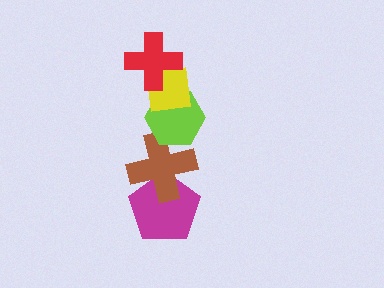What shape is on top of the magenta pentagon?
The brown cross is on top of the magenta pentagon.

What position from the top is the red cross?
The red cross is 1st from the top.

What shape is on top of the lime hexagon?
The yellow square is on top of the lime hexagon.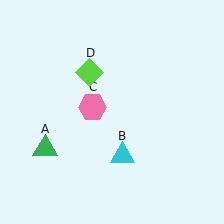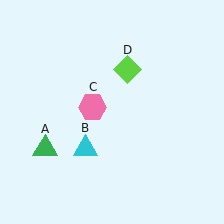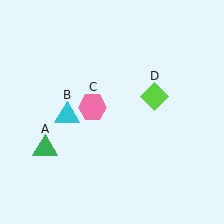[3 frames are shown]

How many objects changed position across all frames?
2 objects changed position: cyan triangle (object B), lime diamond (object D).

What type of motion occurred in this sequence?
The cyan triangle (object B), lime diamond (object D) rotated clockwise around the center of the scene.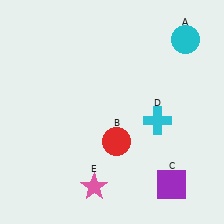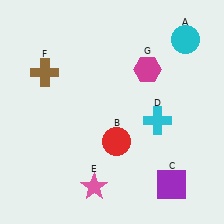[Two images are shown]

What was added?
A brown cross (F), a magenta hexagon (G) were added in Image 2.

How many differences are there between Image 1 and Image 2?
There are 2 differences between the two images.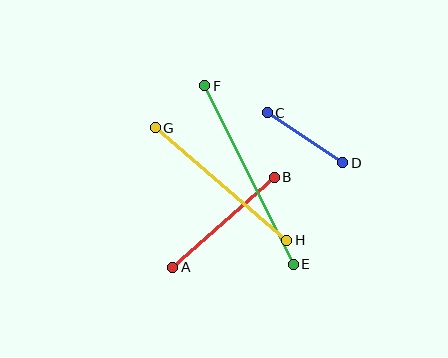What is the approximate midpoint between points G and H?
The midpoint is at approximately (221, 184) pixels.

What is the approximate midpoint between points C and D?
The midpoint is at approximately (305, 138) pixels.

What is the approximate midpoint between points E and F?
The midpoint is at approximately (249, 175) pixels.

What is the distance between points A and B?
The distance is approximately 136 pixels.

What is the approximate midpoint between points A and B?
The midpoint is at approximately (224, 222) pixels.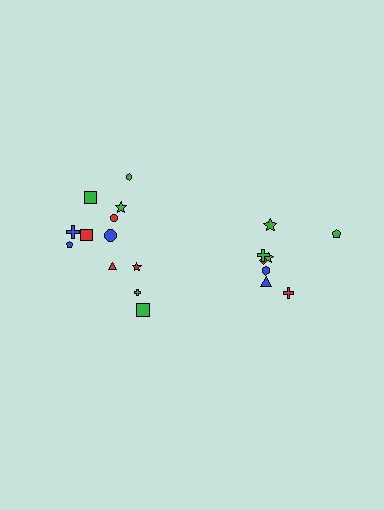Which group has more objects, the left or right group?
The left group.